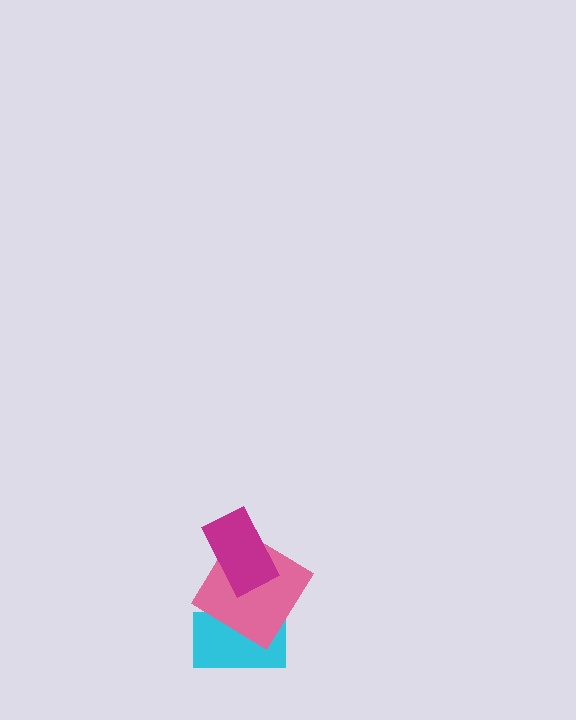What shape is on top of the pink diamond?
The magenta rectangle is on top of the pink diamond.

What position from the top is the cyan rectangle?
The cyan rectangle is 3rd from the top.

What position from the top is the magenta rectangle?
The magenta rectangle is 1st from the top.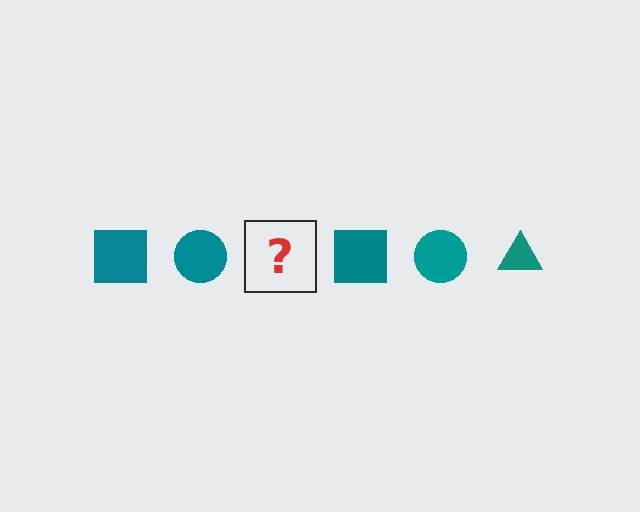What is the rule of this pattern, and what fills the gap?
The rule is that the pattern cycles through square, circle, triangle shapes in teal. The gap should be filled with a teal triangle.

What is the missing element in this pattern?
The missing element is a teal triangle.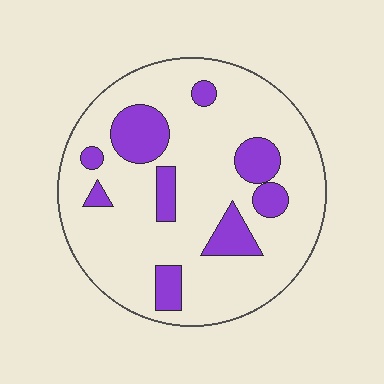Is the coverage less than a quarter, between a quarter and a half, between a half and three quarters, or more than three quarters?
Less than a quarter.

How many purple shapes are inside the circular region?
9.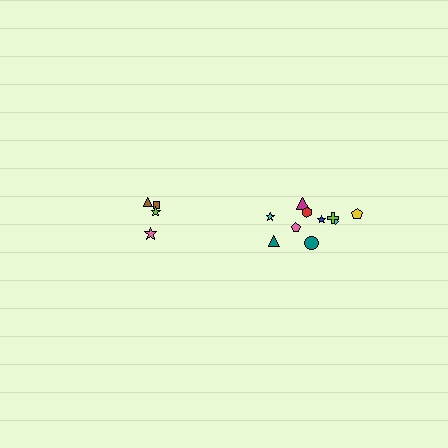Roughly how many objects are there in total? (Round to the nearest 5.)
Roughly 15 objects in total.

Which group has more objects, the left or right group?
The right group.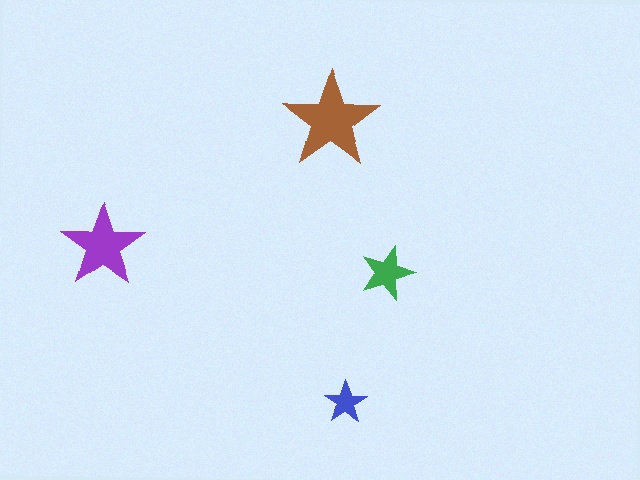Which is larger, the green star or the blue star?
The green one.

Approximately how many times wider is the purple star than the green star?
About 1.5 times wider.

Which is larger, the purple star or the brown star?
The brown one.